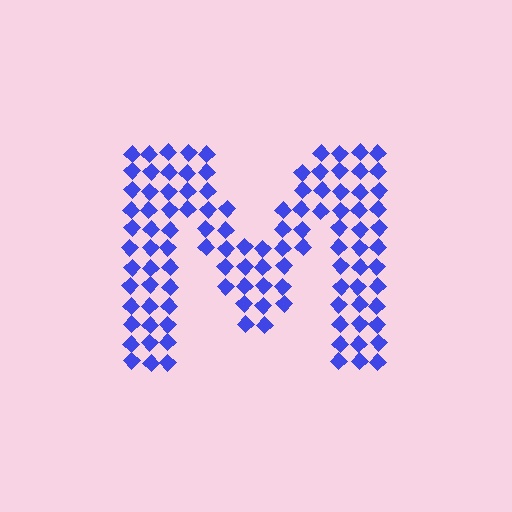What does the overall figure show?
The overall figure shows the letter M.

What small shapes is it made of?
It is made of small diamonds.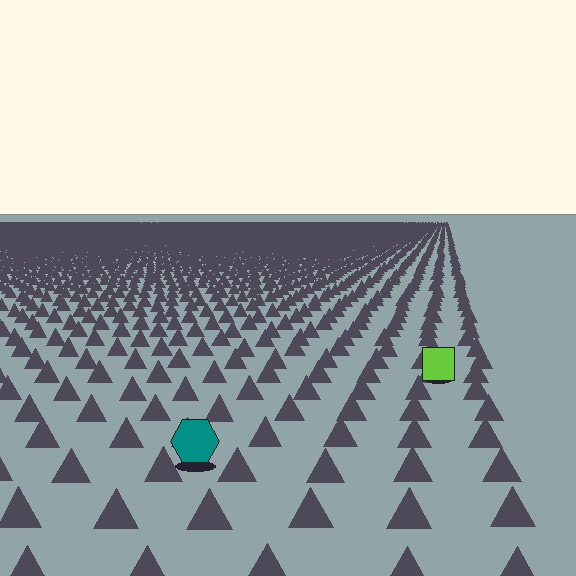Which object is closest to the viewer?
The teal hexagon is closest. The texture marks near it are larger and more spread out.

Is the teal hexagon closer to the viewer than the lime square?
Yes. The teal hexagon is closer — you can tell from the texture gradient: the ground texture is coarser near it.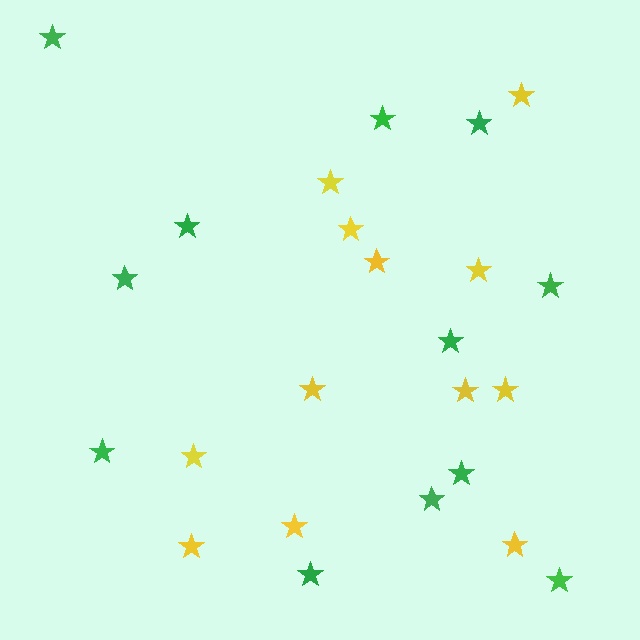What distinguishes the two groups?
There are 2 groups: one group of yellow stars (12) and one group of green stars (12).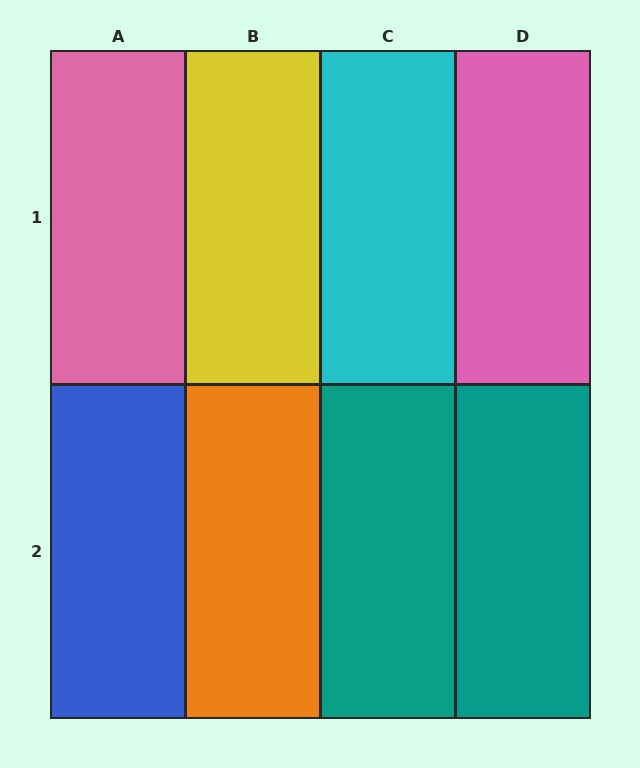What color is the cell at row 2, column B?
Orange.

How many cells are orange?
1 cell is orange.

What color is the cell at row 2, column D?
Teal.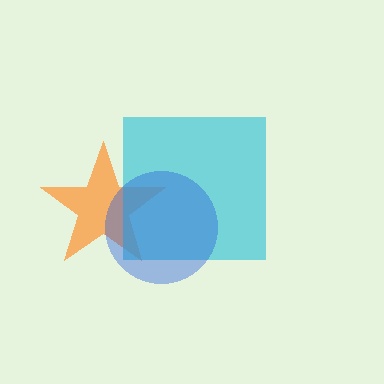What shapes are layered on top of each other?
The layered shapes are: an orange star, a cyan square, a blue circle.